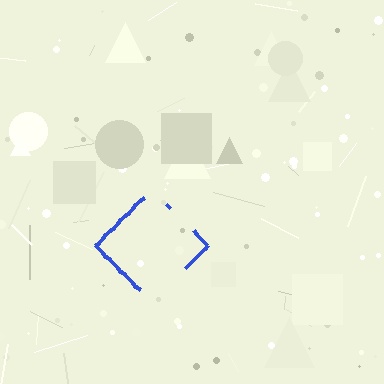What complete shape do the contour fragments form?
The contour fragments form a diamond.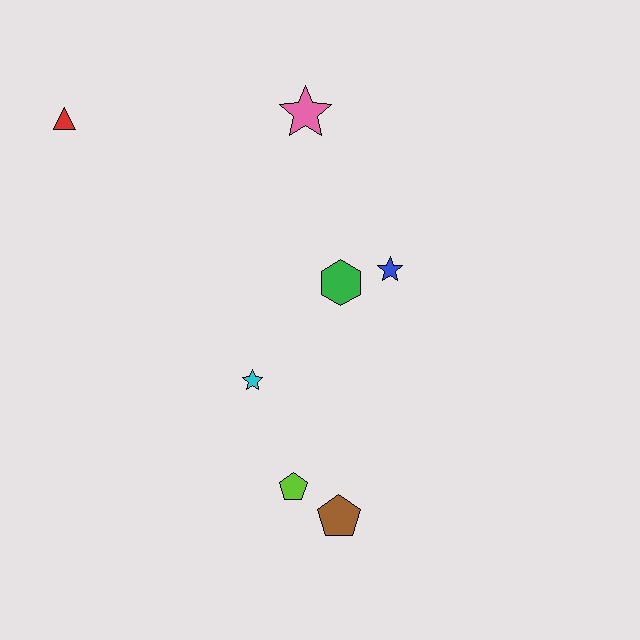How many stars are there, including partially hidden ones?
There are 3 stars.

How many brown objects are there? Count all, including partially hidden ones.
There is 1 brown object.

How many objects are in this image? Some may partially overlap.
There are 7 objects.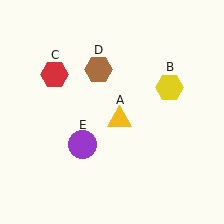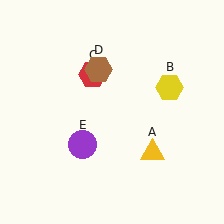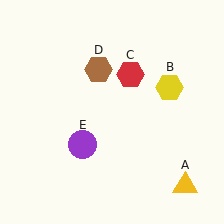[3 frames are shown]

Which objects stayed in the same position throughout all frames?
Yellow hexagon (object B) and brown hexagon (object D) and purple circle (object E) remained stationary.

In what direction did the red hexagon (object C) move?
The red hexagon (object C) moved right.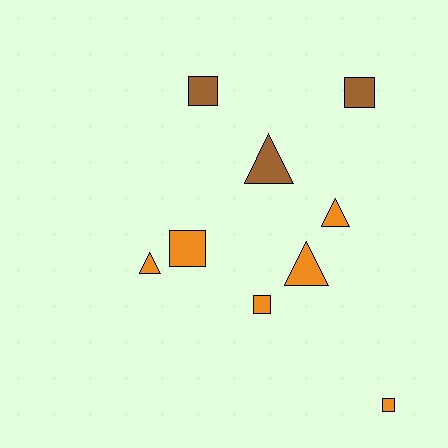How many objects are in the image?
There are 9 objects.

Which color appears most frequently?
Orange, with 6 objects.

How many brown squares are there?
There are 2 brown squares.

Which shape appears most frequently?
Square, with 5 objects.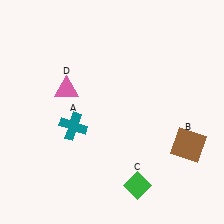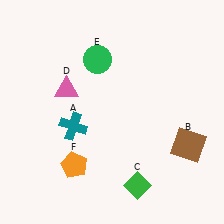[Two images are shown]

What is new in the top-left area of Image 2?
A green circle (E) was added in the top-left area of Image 2.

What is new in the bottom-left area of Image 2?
An orange pentagon (F) was added in the bottom-left area of Image 2.